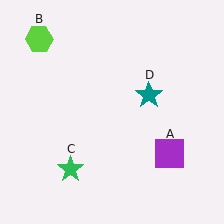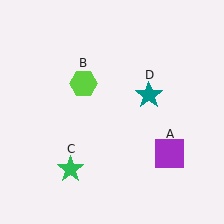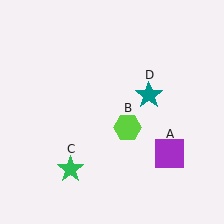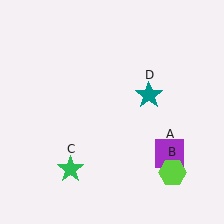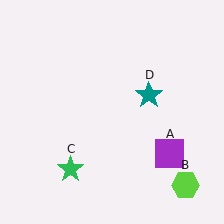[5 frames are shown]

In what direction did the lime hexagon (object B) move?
The lime hexagon (object B) moved down and to the right.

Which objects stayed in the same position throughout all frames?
Purple square (object A) and green star (object C) and teal star (object D) remained stationary.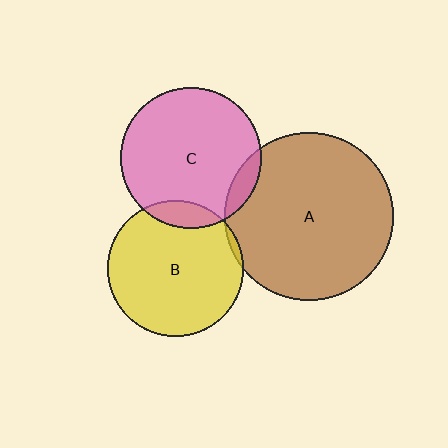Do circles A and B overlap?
Yes.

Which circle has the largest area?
Circle A (brown).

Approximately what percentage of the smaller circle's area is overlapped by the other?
Approximately 5%.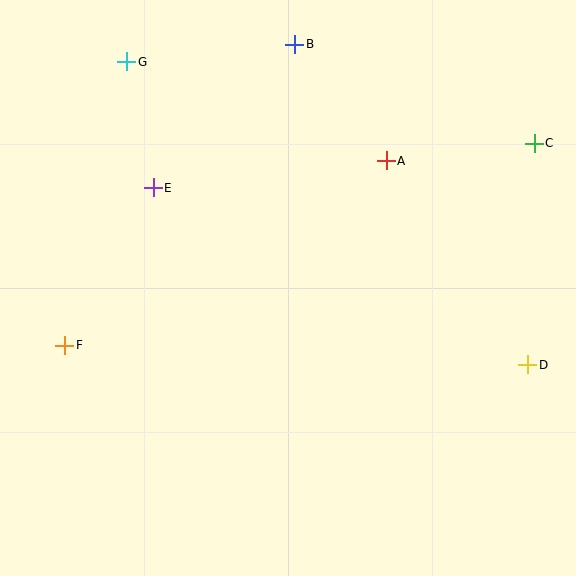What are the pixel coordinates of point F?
Point F is at (65, 345).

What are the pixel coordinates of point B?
Point B is at (295, 44).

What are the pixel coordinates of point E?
Point E is at (153, 188).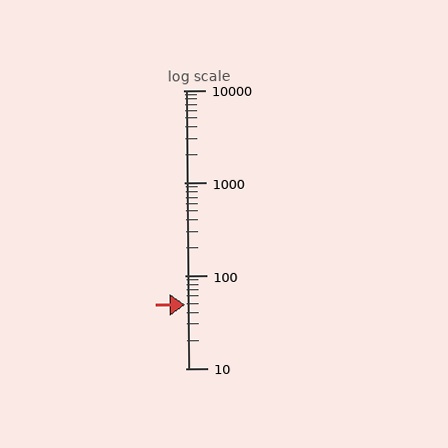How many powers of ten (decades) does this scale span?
The scale spans 3 decades, from 10 to 10000.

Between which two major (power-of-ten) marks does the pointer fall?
The pointer is between 10 and 100.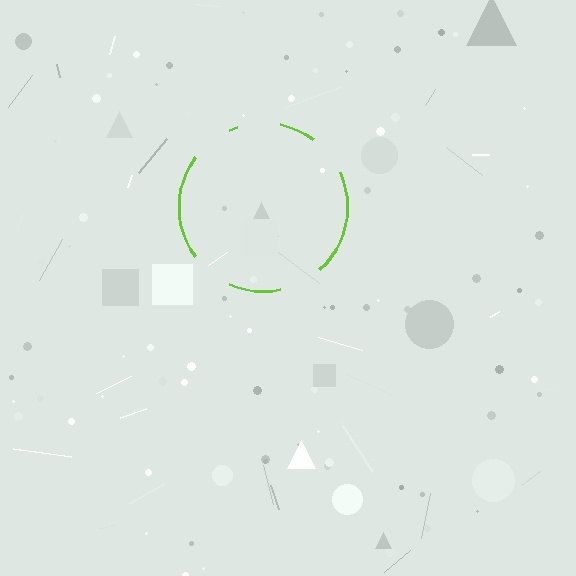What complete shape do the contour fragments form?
The contour fragments form a circle.